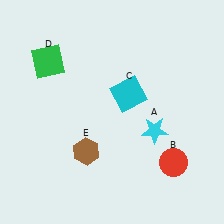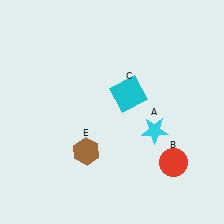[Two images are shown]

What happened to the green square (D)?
The green square (D) was removed in Image 2. It was in the top-left area of Image 1.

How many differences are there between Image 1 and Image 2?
There is 1 difference between the two images.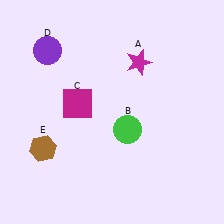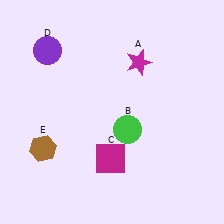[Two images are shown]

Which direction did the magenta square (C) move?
The magenta square (C) moved down.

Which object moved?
The magenta square (C) moved down.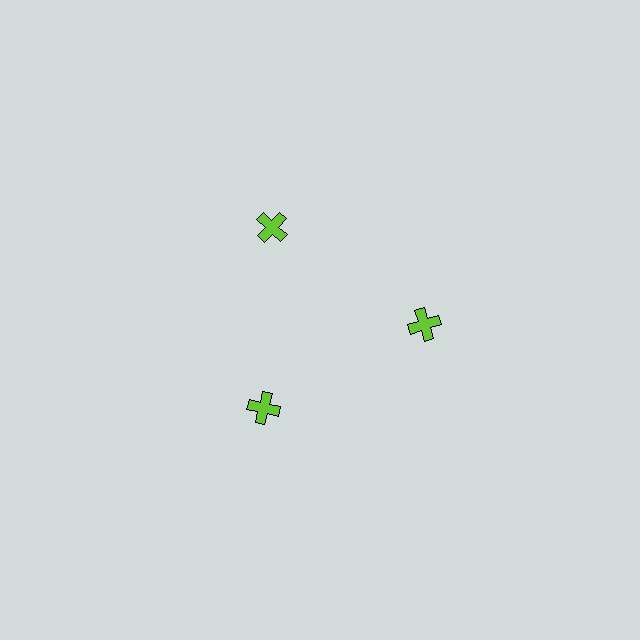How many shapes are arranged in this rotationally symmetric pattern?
There are 3 shapes, arranged in 3 groups of 1.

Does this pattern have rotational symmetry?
Yes, this pattern has 3-fold rotational symmetry. It looks the same after rotating 120 degrees around the center.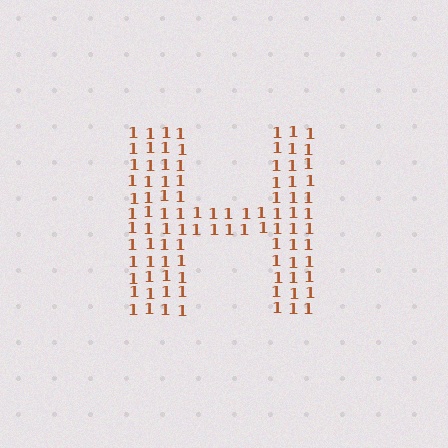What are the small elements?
The small elements are digit 1's.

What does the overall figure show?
The overall figure shows the letter H.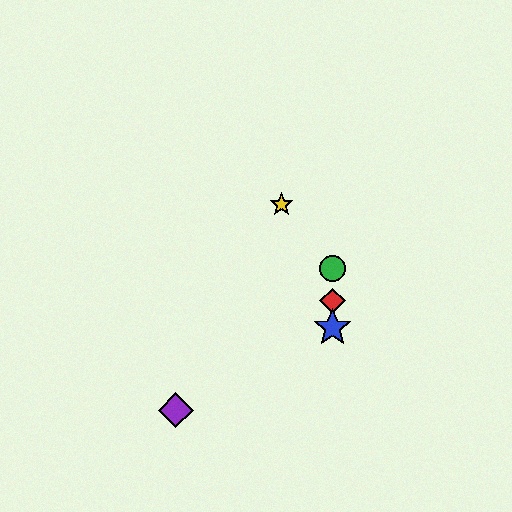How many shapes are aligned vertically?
3 shapes (the red diamond, the blue star, the green circle) are aligned vertically.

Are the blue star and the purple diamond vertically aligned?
No, the blue star is at x≈333 and the purple diamond is at x≈176.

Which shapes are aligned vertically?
The red diamond, the blue star, the green circle are aligned vertically.